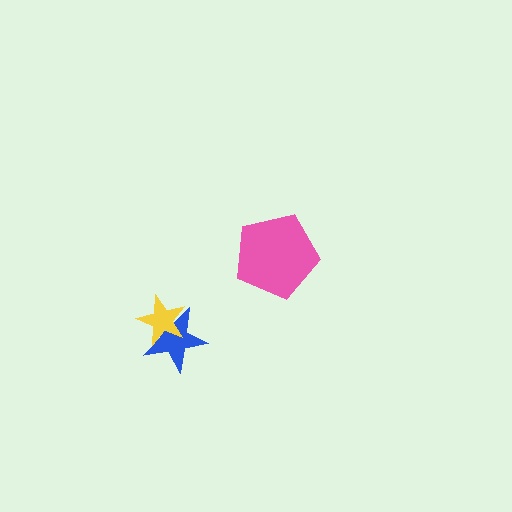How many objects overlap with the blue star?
1 object overlaps with the blue star.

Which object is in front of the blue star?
The yellow star is in front of the blue star.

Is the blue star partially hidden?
Yes, it is partially covered by another shape.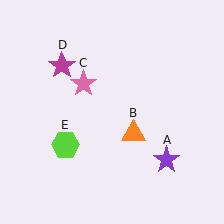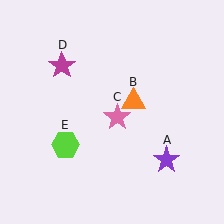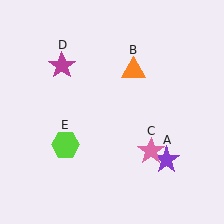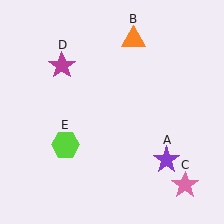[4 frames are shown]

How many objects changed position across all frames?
2 objects changed position: orange triangle (object B), pink star (object C).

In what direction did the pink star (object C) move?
The pink star (object C) moved down and to the right.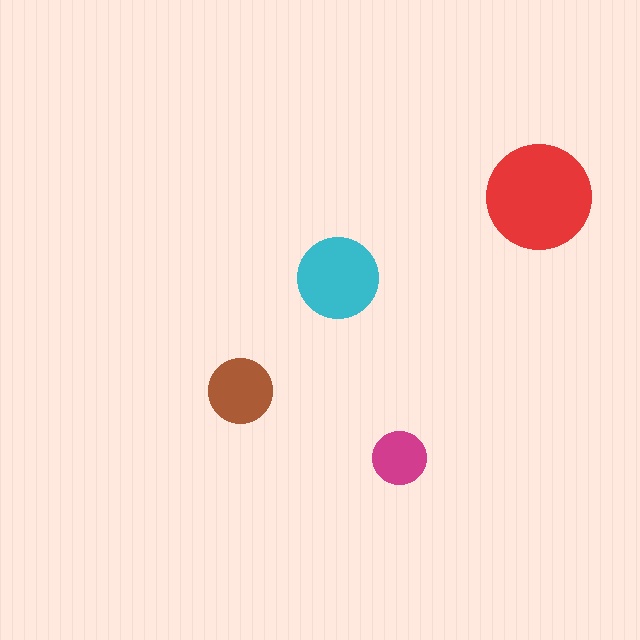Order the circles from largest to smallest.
the red one, the cyan one, the brown one, the magenta one.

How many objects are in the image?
There are 4 objects in the image.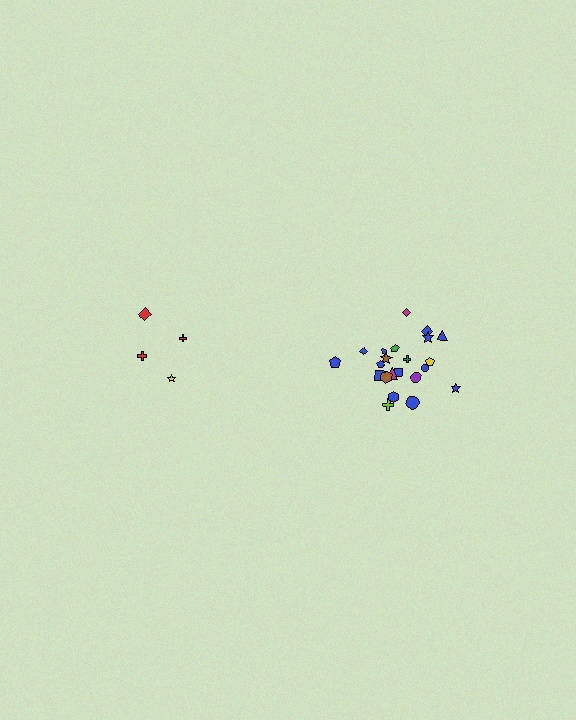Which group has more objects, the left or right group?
The right group.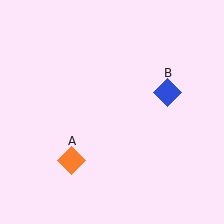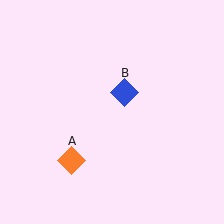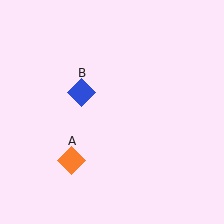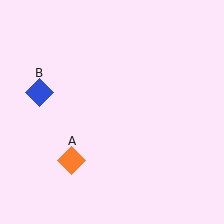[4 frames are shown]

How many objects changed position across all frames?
1 object changed position: blue diamond (object B).